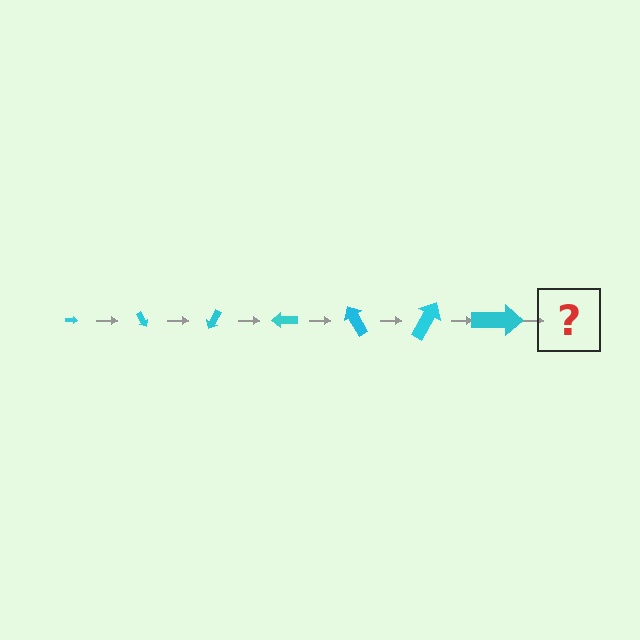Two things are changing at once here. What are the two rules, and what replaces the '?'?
The two rules are that the arrow grows larger each step and it rotates 60 degrees each step. The '?' should be an arrow, larger than the previous one and rotated 420 degrees from the start.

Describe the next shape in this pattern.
It should be an arrow, larger than the previous one and rotated 420 degrees from the start.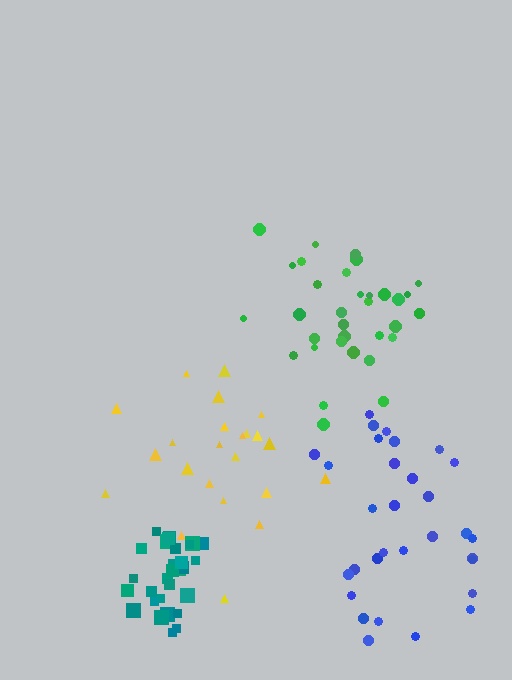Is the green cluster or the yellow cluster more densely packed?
Green.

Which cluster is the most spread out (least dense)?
Blue.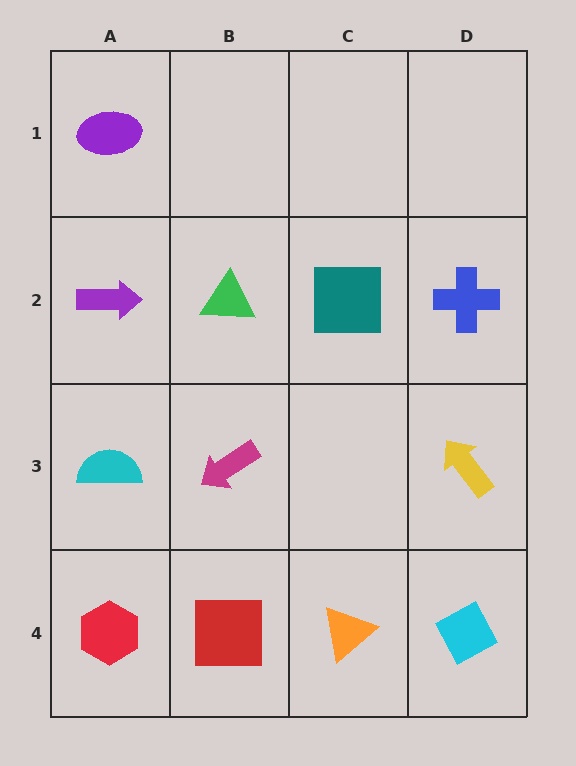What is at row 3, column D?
A yellow arrow.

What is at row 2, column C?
A teal square.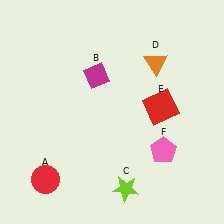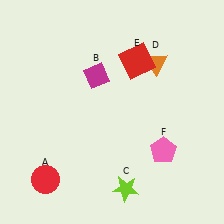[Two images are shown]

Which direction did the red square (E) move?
The red square (E) moved up.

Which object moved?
The red square (E) moved up.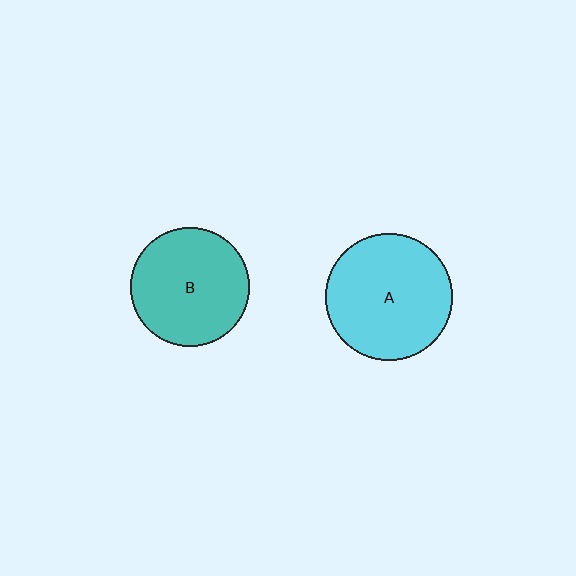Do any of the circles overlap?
No, none of the circles overlap.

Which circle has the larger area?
Circle A (cyan).